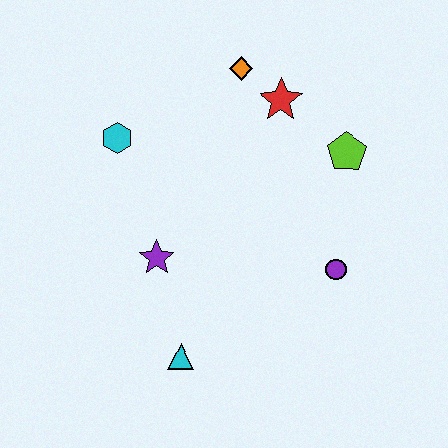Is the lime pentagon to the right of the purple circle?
Yes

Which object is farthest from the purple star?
The lime pentagon is farthest from the purple star.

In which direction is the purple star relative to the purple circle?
The purple star is to the left of the purple circle.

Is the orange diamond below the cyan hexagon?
No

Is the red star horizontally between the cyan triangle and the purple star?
No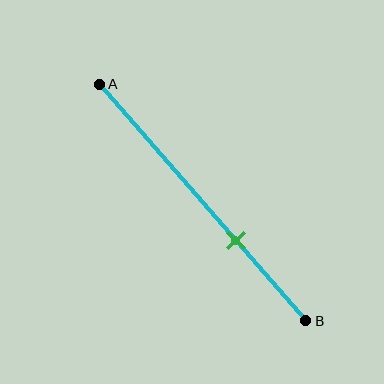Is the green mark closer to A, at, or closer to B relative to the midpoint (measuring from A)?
The green mark is closer to point B than the midpoint of segment AB.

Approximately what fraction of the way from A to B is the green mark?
The green mark is approximately 65% of the way from A to B.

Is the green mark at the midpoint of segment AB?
No, the mark is at about 65% from A, not at the 50% midpoint.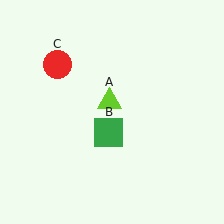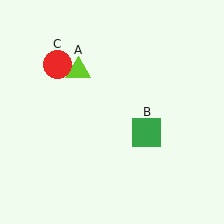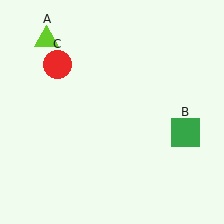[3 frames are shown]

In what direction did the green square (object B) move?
The green square (object B) moved right.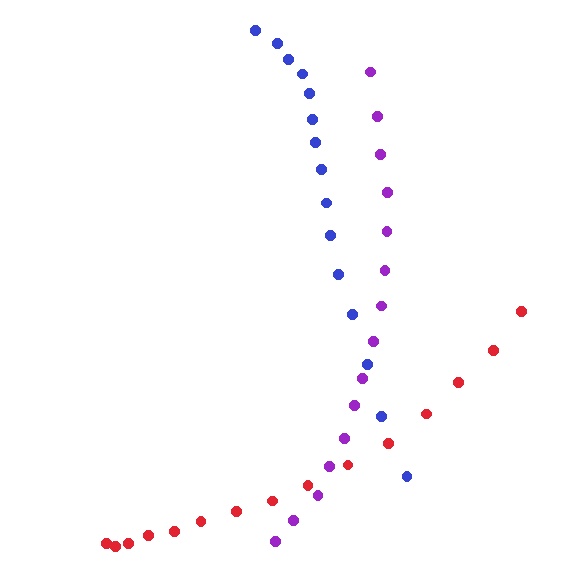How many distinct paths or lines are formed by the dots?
There are 3 distinct paths.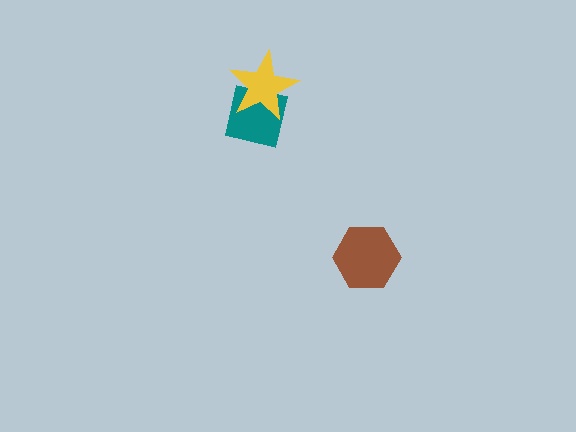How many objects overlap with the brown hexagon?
0 objects overlap with the brown hexagon.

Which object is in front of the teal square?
The yellow star is in front of the teal square.